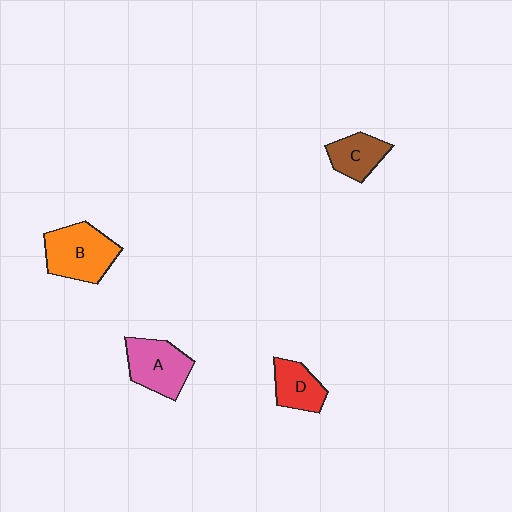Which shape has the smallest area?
Shape C (brown).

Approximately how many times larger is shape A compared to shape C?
Approximately 1.4 times.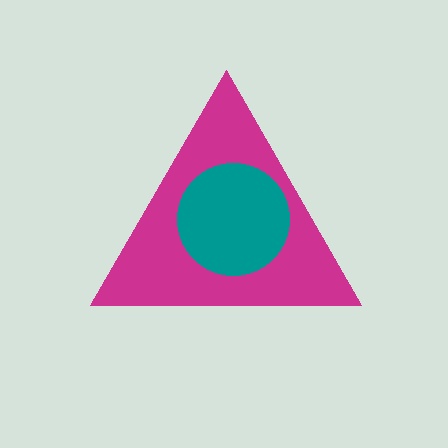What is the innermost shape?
The teal circle.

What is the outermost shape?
The magenta triangle.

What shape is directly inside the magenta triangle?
The teal circle.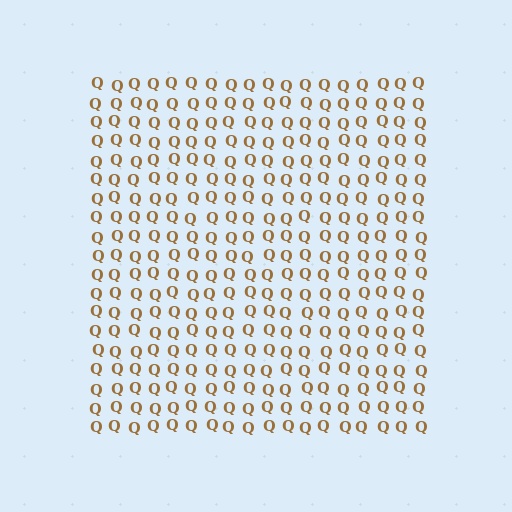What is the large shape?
The large shape is a square.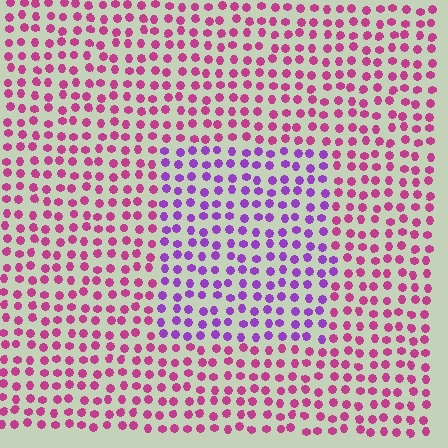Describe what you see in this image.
The image is filled with small magenta elements in a uniform arrangement. A rectangle-shaped region is visible where the elements are tinted to a slightly different hue, forming a subtle color boundary.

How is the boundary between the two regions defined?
The boundary is defined purely by a slight shift in hue (about 43 degrees). Spacing, size, and orientation are identical on both sides.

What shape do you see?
I see a rectangle.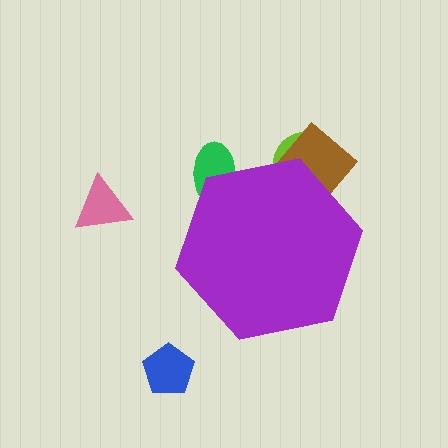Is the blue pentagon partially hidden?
No, the blue pentagon is fully visible.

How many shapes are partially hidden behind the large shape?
3 shapes are partially hidden.